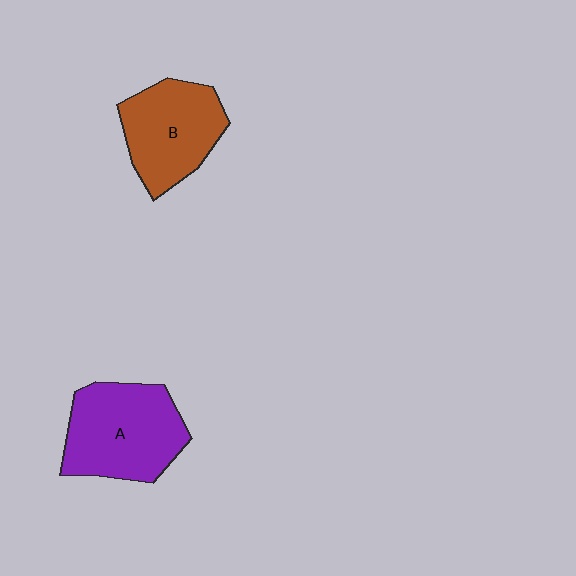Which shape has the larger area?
Shape A (purple).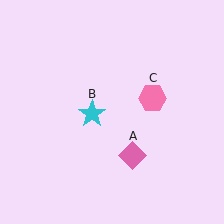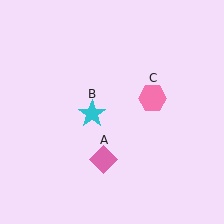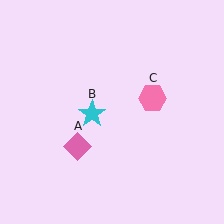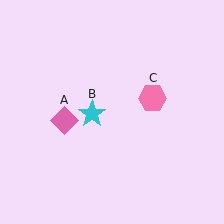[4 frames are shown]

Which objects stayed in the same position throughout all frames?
Cyan star (object B) and pink hexagon (object C) remained stationary.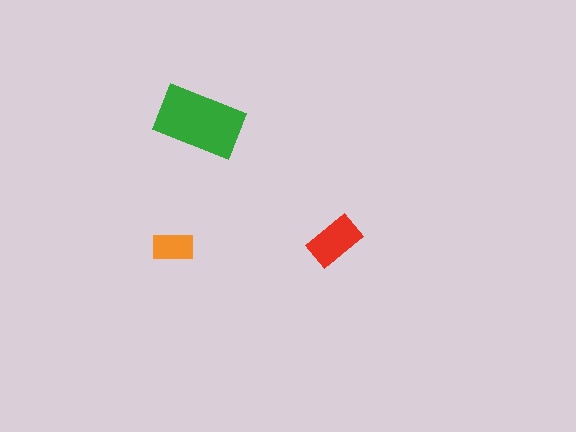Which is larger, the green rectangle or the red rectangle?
The green one.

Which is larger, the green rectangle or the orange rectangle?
The green one.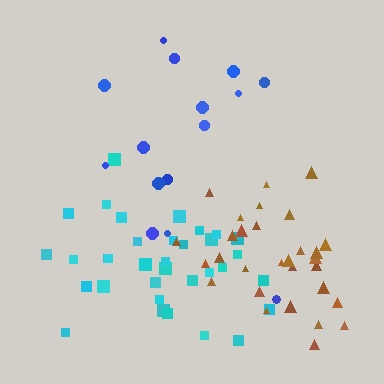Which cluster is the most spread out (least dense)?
Blue.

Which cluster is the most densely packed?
Brown.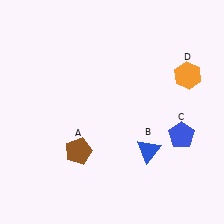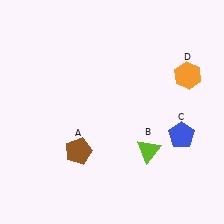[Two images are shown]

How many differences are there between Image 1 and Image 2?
There is 1 difference between the two images.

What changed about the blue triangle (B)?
In Image 1, B is blue. In Image 2, it changed to lime.